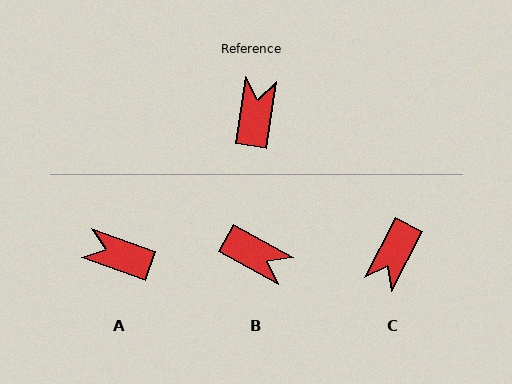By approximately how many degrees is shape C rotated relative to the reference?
Approximately 161 degrees counter-clockwise.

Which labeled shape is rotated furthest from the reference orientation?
C, about 161 degrees away.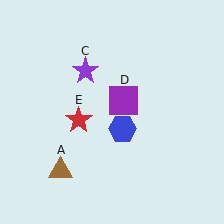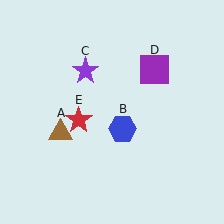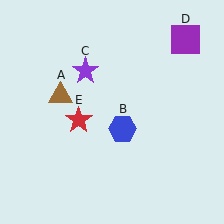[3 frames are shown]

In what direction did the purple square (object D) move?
The purple square (object D) moved up and to the right.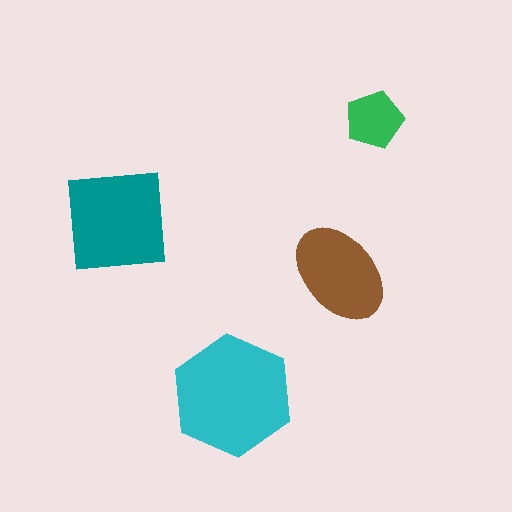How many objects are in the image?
There are 4 objects in the image.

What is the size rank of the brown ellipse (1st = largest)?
3rd.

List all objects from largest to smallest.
The cyan hexagon, the teal square, the brown ellipse, the green pentagon.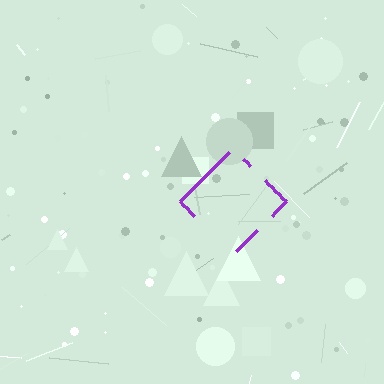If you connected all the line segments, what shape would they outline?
They would outline a diamond.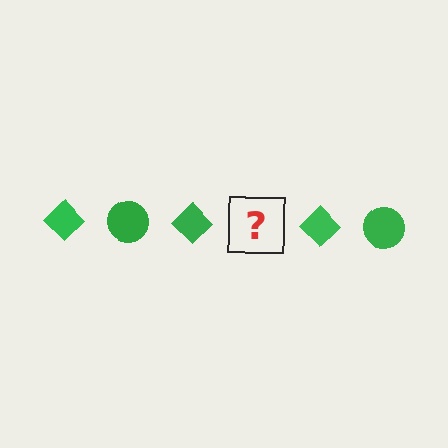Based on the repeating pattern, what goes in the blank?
The blank should be a green circle.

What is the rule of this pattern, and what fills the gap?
The rule is that the pattern cycles through diamond, circle shapes in green. The gap should be filled with a green circle.